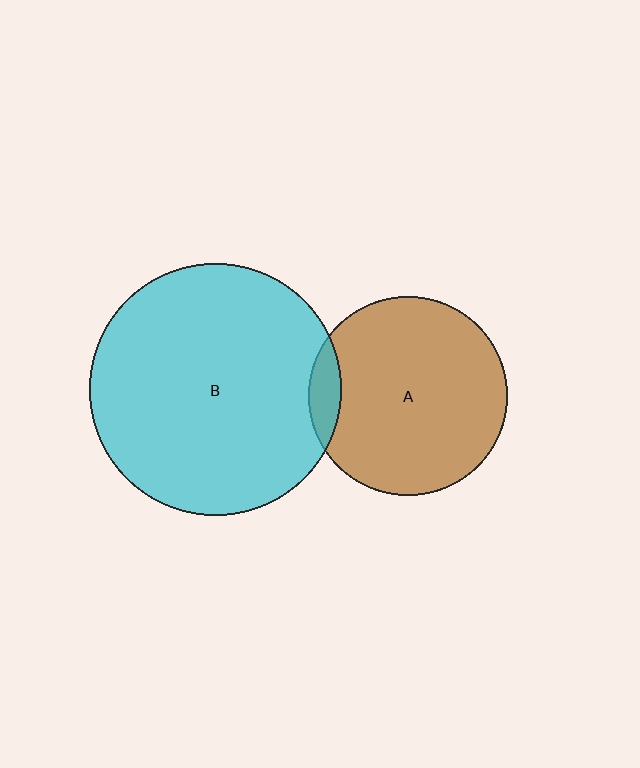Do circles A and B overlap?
Yes.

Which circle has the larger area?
Circle B (cyan).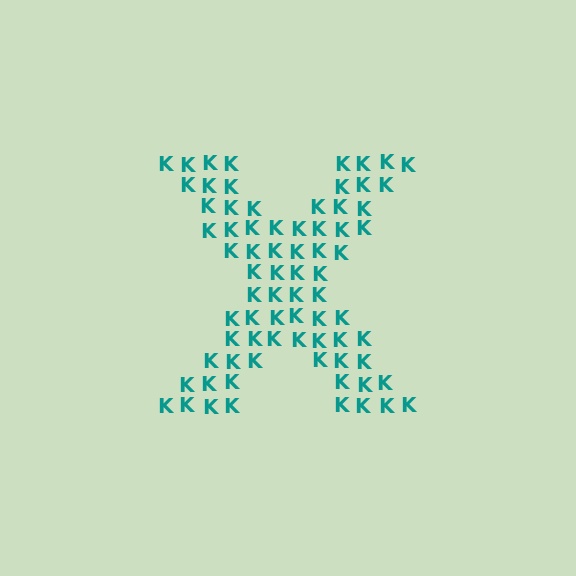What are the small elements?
The small elements are letter K's.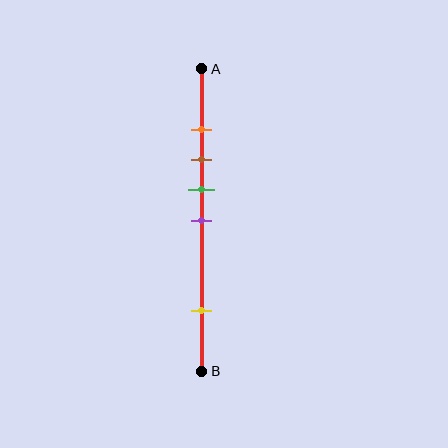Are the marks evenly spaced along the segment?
No, the marks are not evenly spaced.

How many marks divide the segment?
There are 5 marks dividing the segment.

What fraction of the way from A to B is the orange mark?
The orange mark is approximately 20% (0.2) of the way from A to B.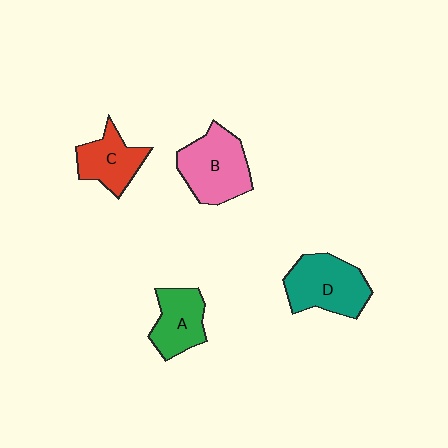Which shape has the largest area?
Shape B (pink).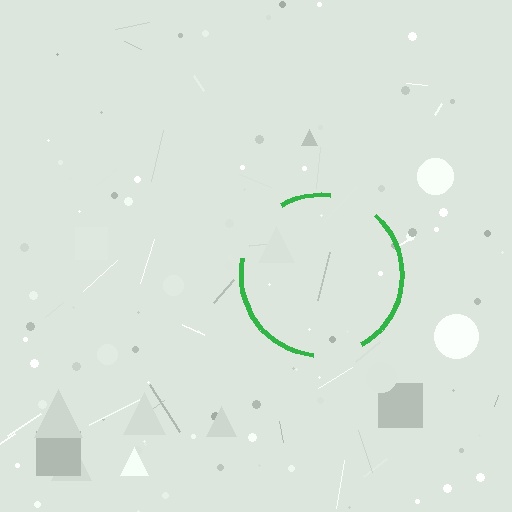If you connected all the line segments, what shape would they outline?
They would outline a circle.